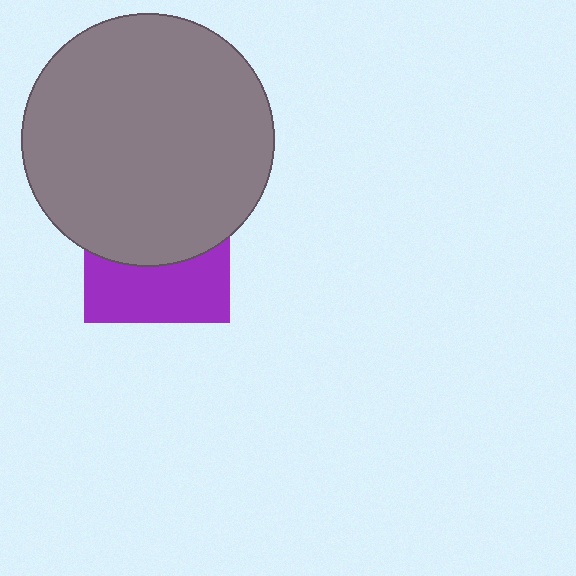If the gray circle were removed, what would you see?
You would see the complete purple square.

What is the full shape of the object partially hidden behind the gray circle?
The partially hidden object is a purple square.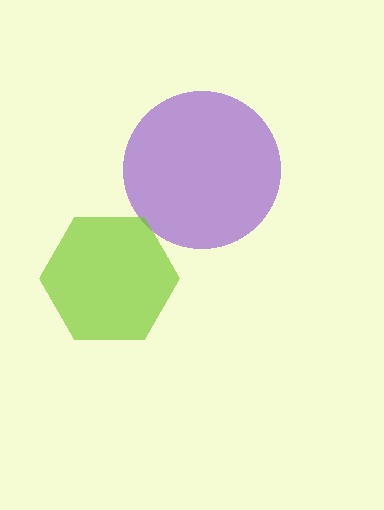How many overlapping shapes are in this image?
There are 2 overlapping shapes in the image.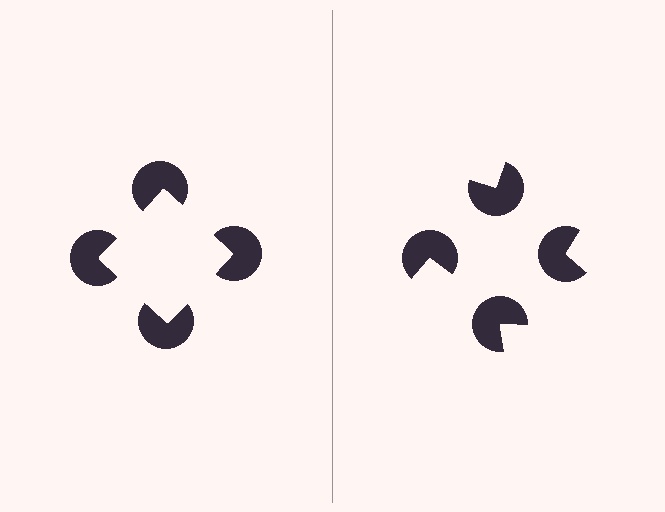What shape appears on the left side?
An illusory square.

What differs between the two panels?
The pac-man discs are positioned identically on both sides; only the wedge orientations differ. On the left they align to a square; on the right they are misaligned.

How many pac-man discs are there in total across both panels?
8 — 4 on each side.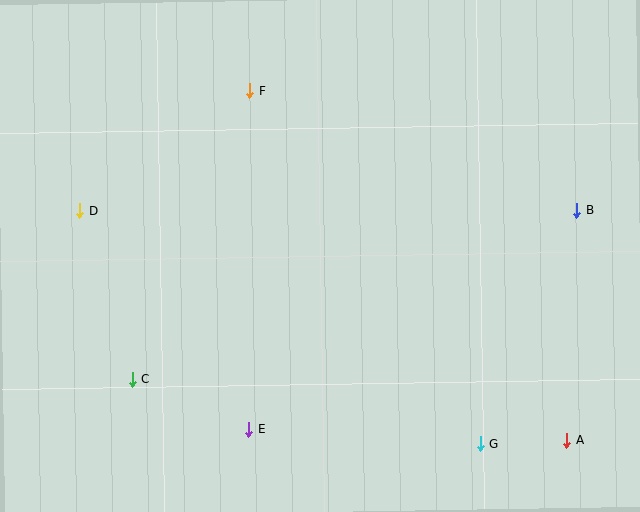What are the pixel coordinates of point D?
Point D is at (80, 211).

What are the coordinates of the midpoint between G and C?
The midpoint between G and C is at (306, 412).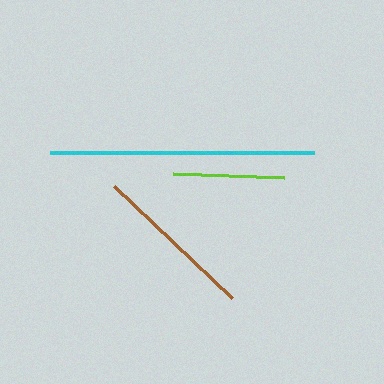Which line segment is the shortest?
The lime line is the shortest at approximately 111 pixels.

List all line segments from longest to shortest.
From longest to shortest: cyan, brown, lime.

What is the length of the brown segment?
The brown segment is approximately 163 pixels long.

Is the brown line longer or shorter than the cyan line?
The cyan line is longer than the brown line.